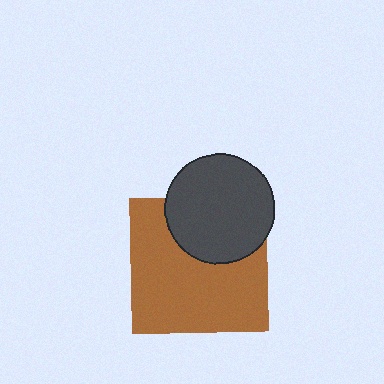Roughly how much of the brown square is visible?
Most of it is visible (roughly 68%).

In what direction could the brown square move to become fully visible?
The brown square could move down. That would shift it out from behind the dark gray circle entirely.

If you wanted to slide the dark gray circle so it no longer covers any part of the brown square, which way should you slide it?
Slide it up — that is the most direct way to separate the two shapes.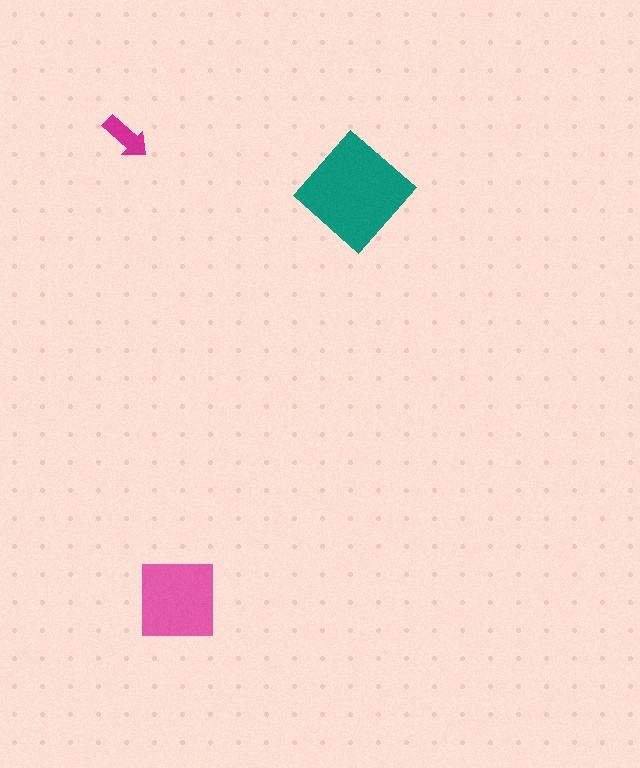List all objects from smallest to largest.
The magenta arrow, the pink square, the teal diamond.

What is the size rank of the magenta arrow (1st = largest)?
3rd.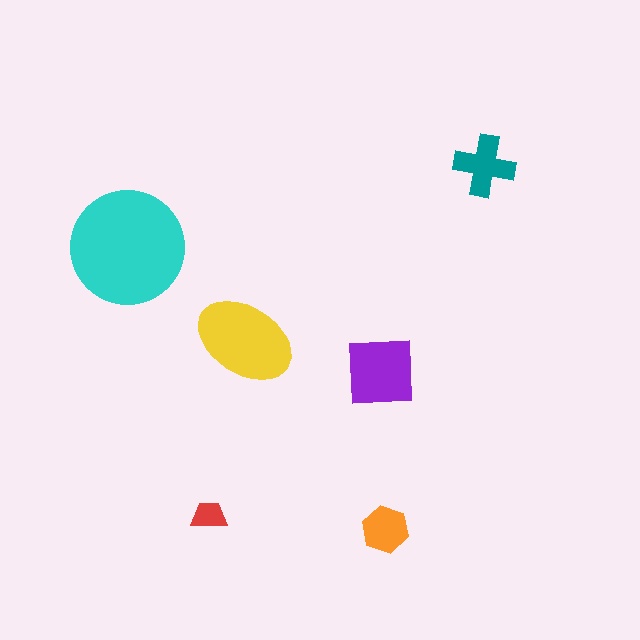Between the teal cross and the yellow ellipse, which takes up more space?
The yellow ellipse.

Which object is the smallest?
The red trapezoid.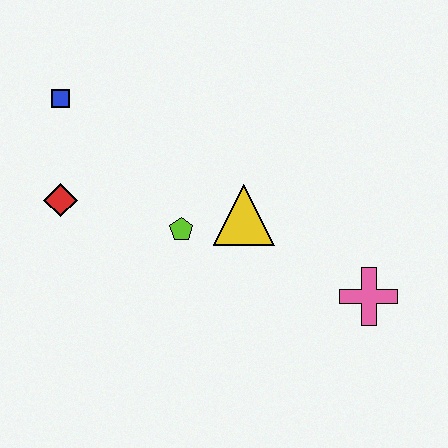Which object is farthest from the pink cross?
The blue square is farthest from the pink cross.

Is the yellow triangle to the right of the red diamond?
Yes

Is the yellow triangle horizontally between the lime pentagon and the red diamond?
No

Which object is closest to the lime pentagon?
The yellow triangle is closest to the lime pentagon.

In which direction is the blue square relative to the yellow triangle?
The blue square is to the left of the yellow triangle.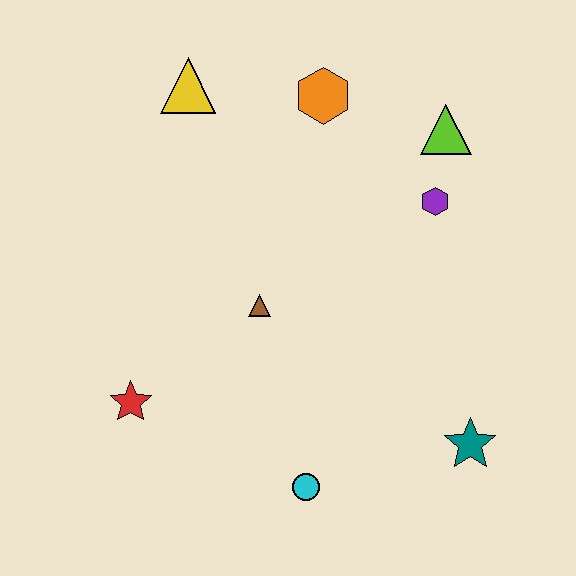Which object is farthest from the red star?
The lime triangle is farthest from the red star.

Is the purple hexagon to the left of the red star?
No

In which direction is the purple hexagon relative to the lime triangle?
The purple hexagon is below the lime triangle.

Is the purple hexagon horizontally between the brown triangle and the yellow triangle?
No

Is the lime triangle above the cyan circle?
Yes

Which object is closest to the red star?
The brown triangle is closest to the red star.